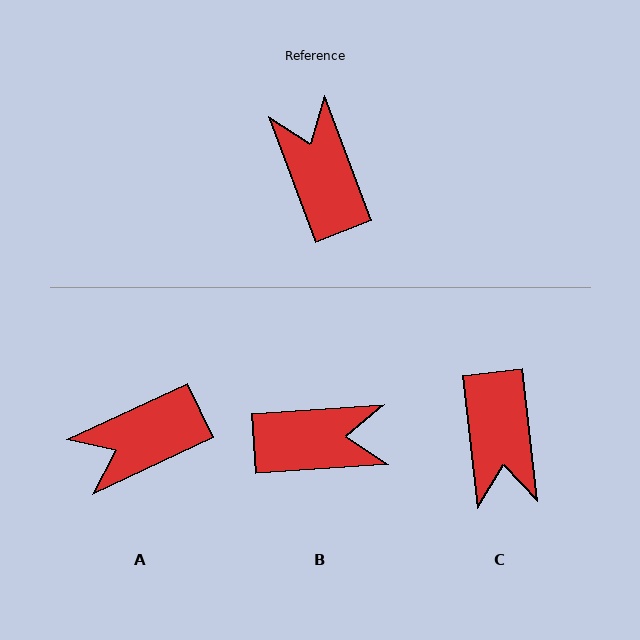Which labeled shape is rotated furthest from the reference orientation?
C, about 166 degrees away.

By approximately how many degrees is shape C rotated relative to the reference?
Approximately 166 degrees counter-clockwise.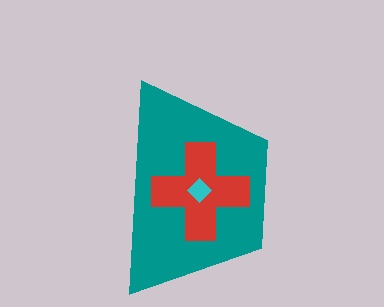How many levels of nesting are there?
3.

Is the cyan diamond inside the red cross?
Yes.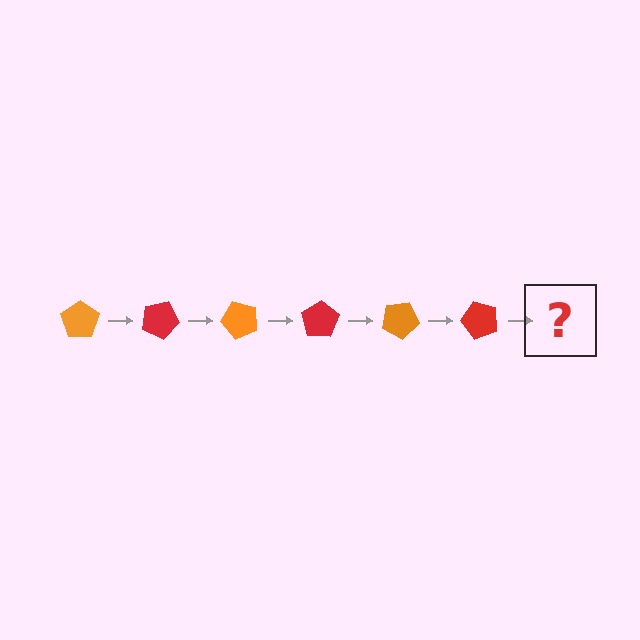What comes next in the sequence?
The next element should be an orange pentagon, rotated 150 degrees from the start.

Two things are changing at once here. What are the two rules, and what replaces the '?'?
The two rules are that it rotates 25 degrees each step and the color cycles through orange and red. The '?' should be an orange pentagon, rotated 150 degrees from the start.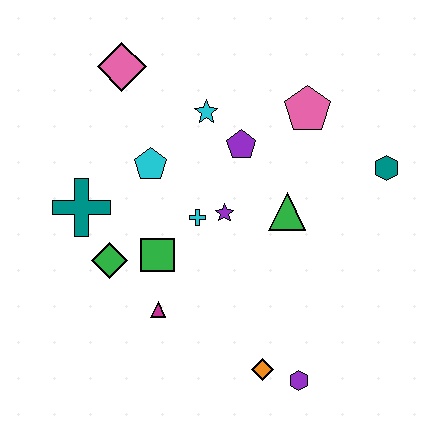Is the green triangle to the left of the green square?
No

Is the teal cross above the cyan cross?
Yes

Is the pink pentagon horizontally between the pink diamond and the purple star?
No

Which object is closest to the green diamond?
The green square is closest to the green diamond.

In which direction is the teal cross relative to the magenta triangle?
The teal cross is above the magenta triangle.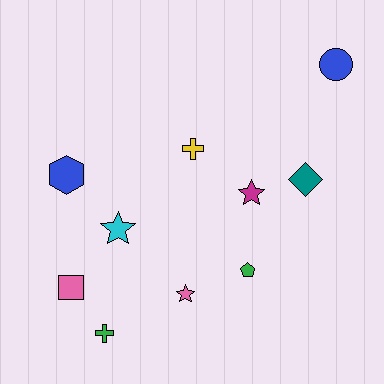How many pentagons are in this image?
There is 1 pentagon.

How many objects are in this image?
There are 10 objects.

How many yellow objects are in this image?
There is 1 yellow object.